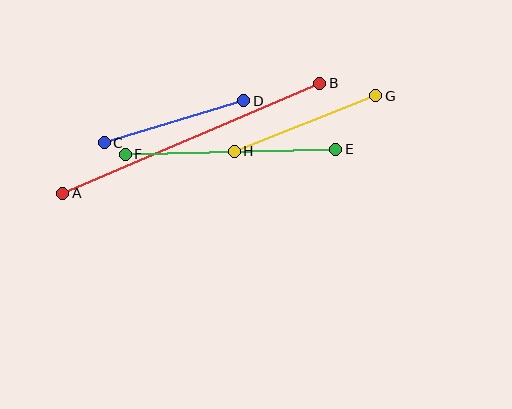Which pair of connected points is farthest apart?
Points A and B are farthest apart.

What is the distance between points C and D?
The distance is approximately 146 pixels.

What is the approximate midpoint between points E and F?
The midpoint is at approximately (231, 152) pixels.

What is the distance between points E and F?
The distance is approximately 210 pixels.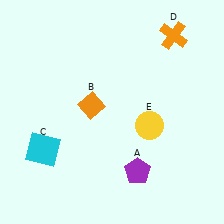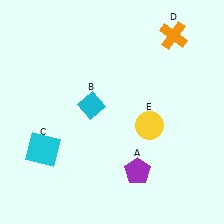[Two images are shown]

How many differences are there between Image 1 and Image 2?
There is 1 difference between the two images.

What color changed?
The diamond (B) changed from orange in Image 1 to cyan in Image 2.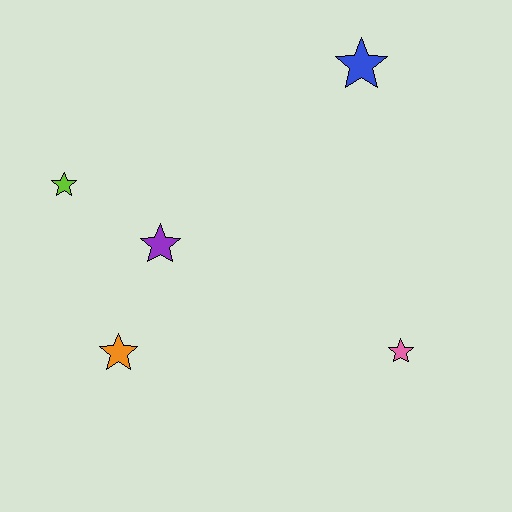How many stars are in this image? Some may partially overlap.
There are 5 stars.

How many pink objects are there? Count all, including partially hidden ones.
There is 1 pink object.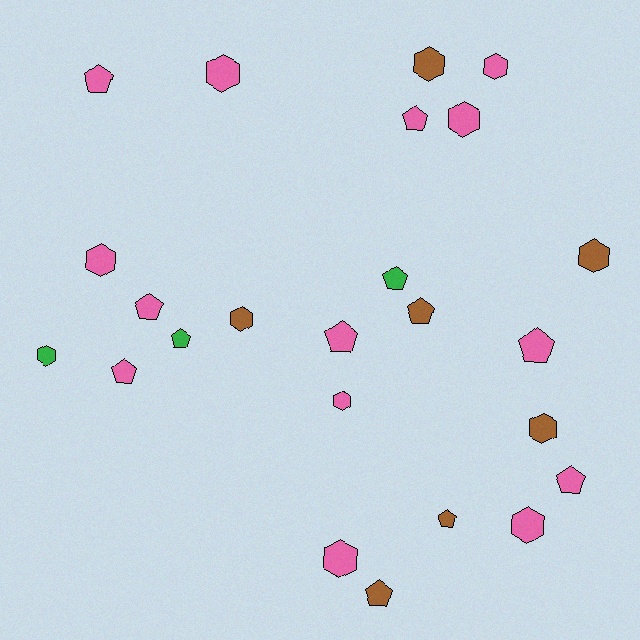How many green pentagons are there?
There are 2 green pentagons.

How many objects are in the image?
There are 24 objects.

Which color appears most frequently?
Pink, with 14 objects.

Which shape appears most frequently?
Pentagon, with 12 objects.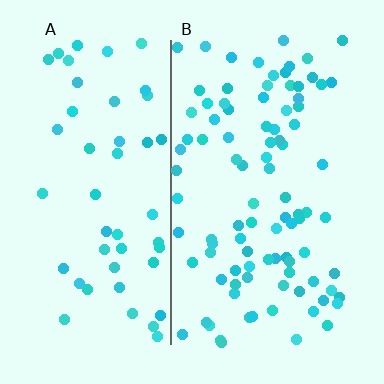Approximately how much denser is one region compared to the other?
Approximately 1.9× — region B over region A.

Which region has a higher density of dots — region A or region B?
B (the right).